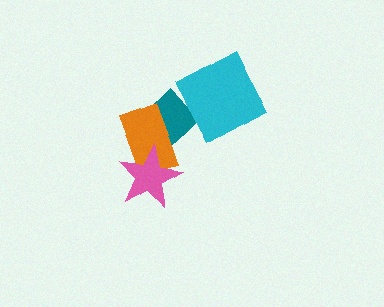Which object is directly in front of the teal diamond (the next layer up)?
The orange rectangle is directly in front of the teal diamond.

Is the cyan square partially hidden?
No, no other shape covers it.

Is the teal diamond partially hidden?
Yes, it is partially covered by another shape.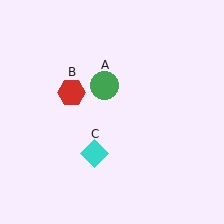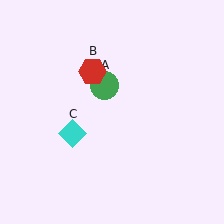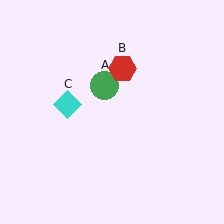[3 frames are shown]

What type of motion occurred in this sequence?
The red hexagon (object B), cyan diamond (object C) rotated clockwise around the center of the scene.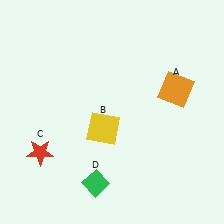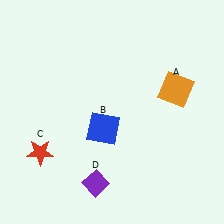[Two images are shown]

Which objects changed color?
B changed from yellow to blue. D changed from green to purple.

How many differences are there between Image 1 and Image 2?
There are 2 differences between the two images.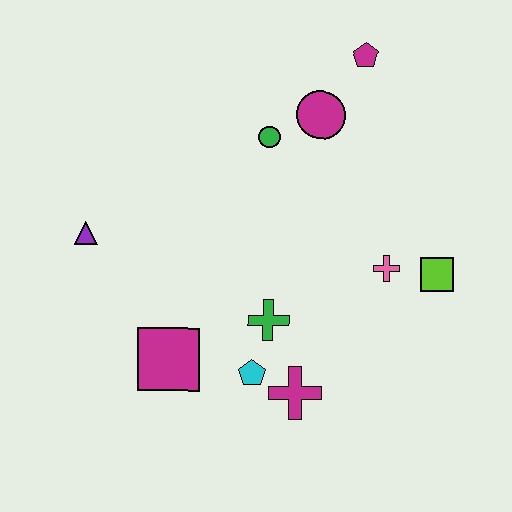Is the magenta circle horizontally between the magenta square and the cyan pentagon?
No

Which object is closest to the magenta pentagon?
The magenta circle is closest to the magenta pentagon.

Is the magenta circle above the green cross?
Yes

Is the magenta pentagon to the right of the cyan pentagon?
Yes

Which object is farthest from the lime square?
The purple triangle is farthest from the lime square.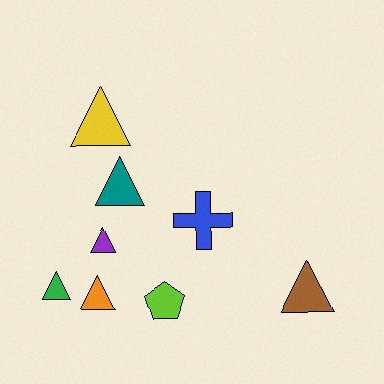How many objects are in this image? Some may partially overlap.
There are 8 objects.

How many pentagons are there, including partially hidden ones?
There is 1 pentagon.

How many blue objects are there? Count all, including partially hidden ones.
There is 1 blue object.